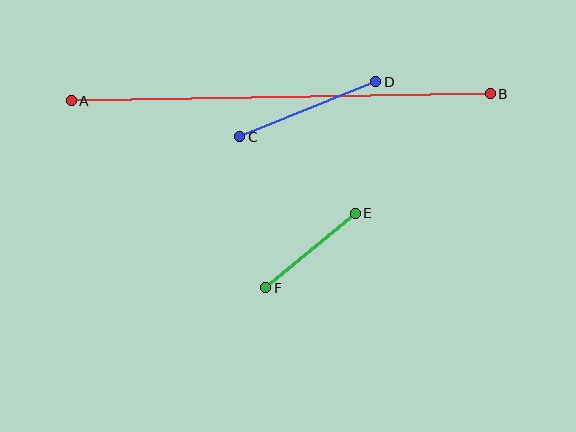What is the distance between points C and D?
The distance is approximately 146 pixels.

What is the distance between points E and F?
The distance is approximately 117 pixels.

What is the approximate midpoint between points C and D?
The midpoint is at approximately (308, 109) pixels.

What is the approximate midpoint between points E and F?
The midpoint is at approximately (311, 250) pixels.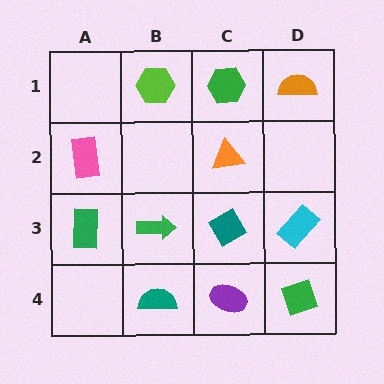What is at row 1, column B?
A lime hexagon.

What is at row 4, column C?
A purple ellipse.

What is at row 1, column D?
An orange semicircle.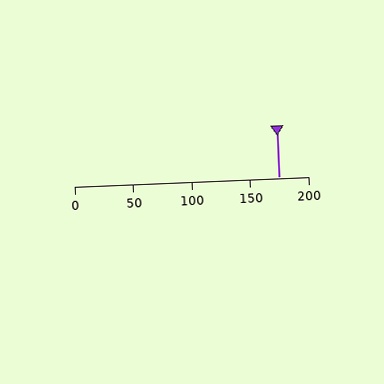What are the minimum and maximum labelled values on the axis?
The axis runs from 0 to 200.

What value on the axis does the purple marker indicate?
The marker indicates approximately 175.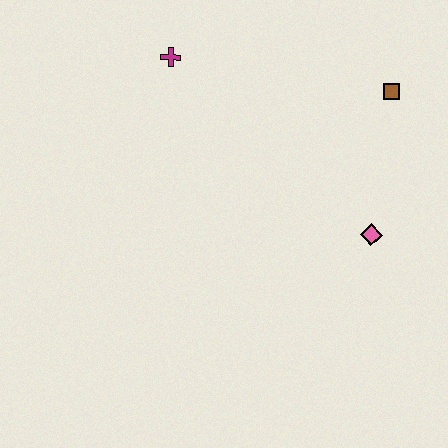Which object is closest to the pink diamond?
The brown square is closest to the pink diamond.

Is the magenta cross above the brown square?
Yes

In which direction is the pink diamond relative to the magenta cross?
The pink diamond is to the right of the magenta cross.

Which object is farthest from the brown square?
The magenta cross is farthest from the brown square.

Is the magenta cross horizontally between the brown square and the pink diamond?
No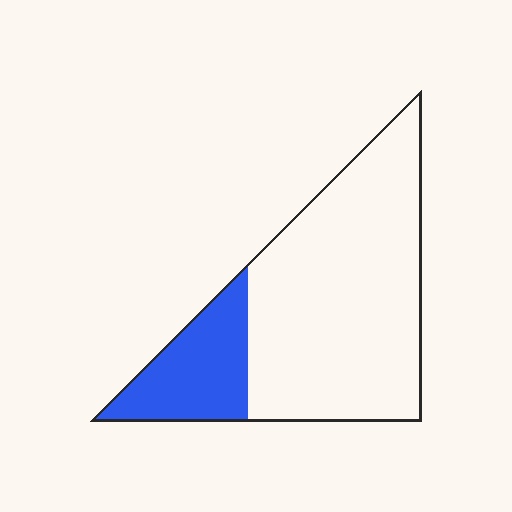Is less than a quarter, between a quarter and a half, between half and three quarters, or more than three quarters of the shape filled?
Less than a quarter.